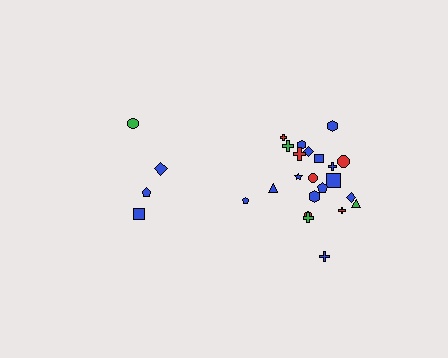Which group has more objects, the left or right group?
The right group.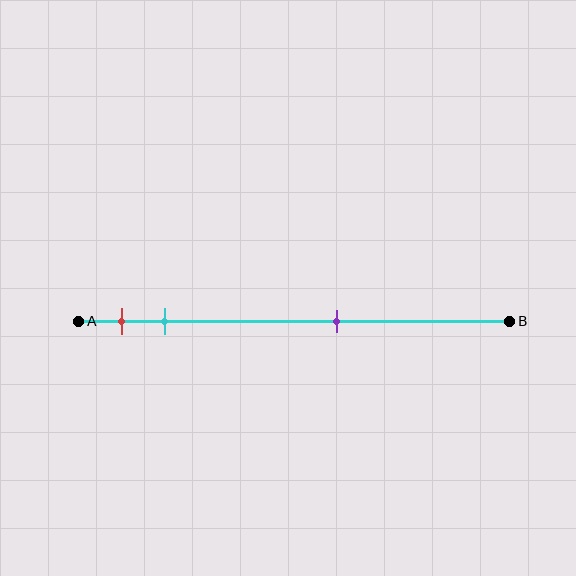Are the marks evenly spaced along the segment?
No, the marks are not evenly spaced.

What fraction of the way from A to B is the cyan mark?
The cyan mark is approximately 20% (0.2) of the way from A to B.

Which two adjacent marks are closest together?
The red and cyan marks are the closest adjacent pair.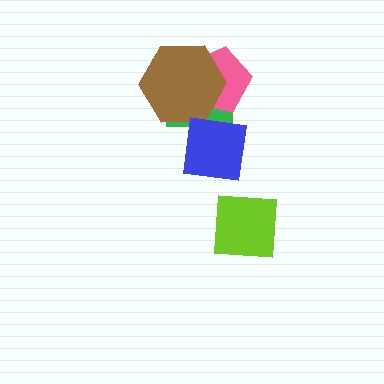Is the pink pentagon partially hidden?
Yes, it is partially covered by another shape.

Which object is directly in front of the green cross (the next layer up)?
The pink pentagon is directly in front of the green cross.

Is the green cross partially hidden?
Yes, it is partially covered by another shape.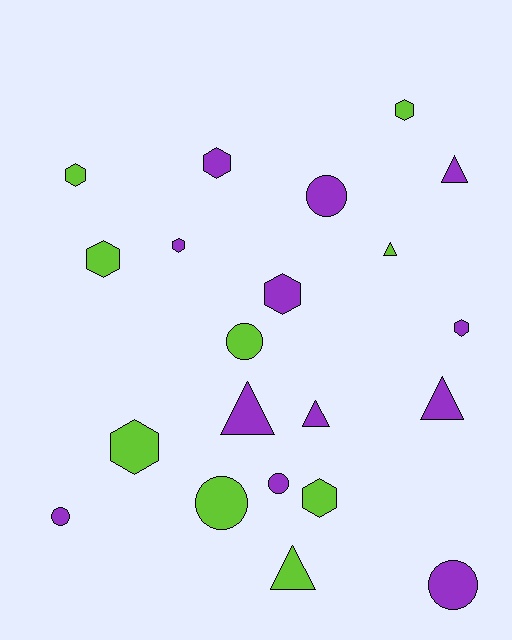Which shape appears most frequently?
Hexagon, with 9 objects.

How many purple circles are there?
There are 4 purple circles.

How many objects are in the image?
There are 21 objects.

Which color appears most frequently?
Purple, with 12 objects.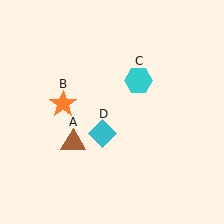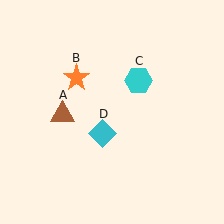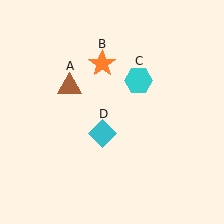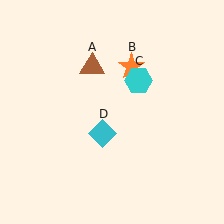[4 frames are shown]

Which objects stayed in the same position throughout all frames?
Cyan hexagon (object C) and cyan diamond (object D) remained stationary.